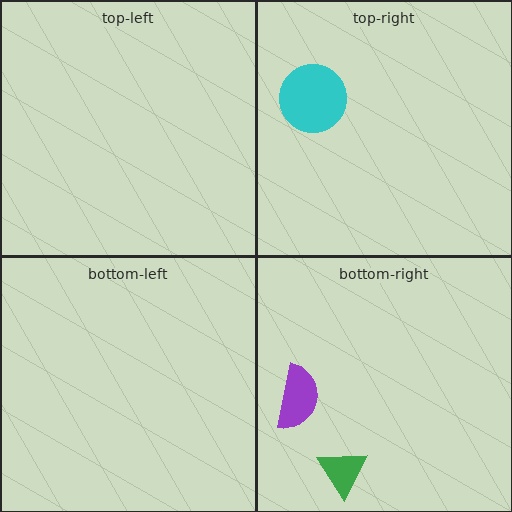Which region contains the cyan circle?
The top-right region.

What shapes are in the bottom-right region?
The purple semicircle, the green triangle.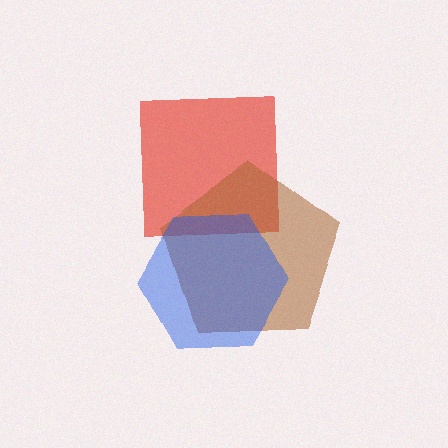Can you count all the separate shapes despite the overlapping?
Yes, there are 3 separate shapes.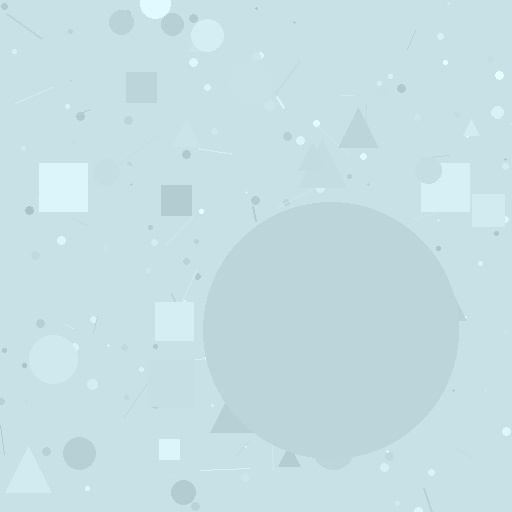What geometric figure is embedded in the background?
A circle is embedded in the background.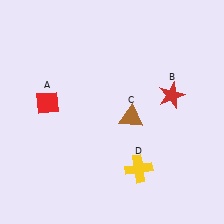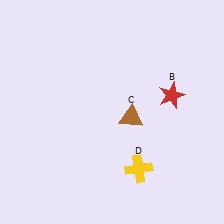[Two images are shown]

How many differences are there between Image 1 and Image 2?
There is 1 difference between the two images.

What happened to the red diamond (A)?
The red diamond (A) was removed in Image 2. It was in the top-left area of Image 1.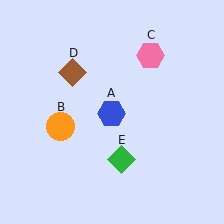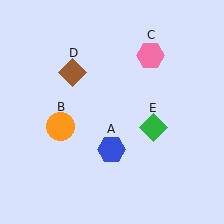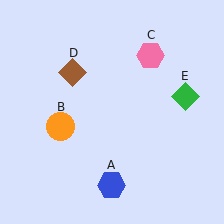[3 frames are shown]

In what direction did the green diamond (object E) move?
The green diamond (object E) moved up and to the right.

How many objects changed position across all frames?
2 objects changed position: blue hexagon (object A), green diamond (object E).